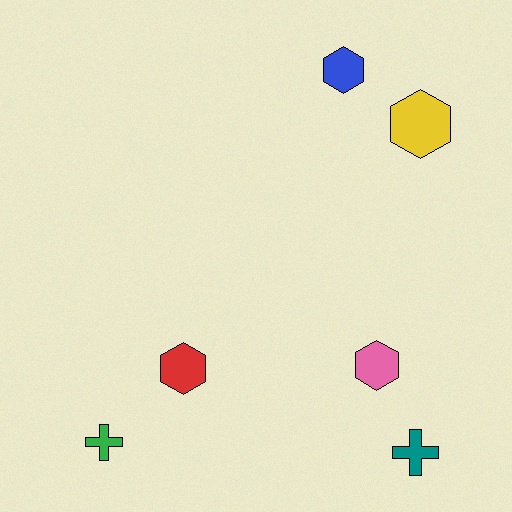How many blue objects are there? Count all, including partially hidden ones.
There is 1 blue object.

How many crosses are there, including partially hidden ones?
There are 2 crosses.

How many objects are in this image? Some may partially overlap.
There are 6 objects.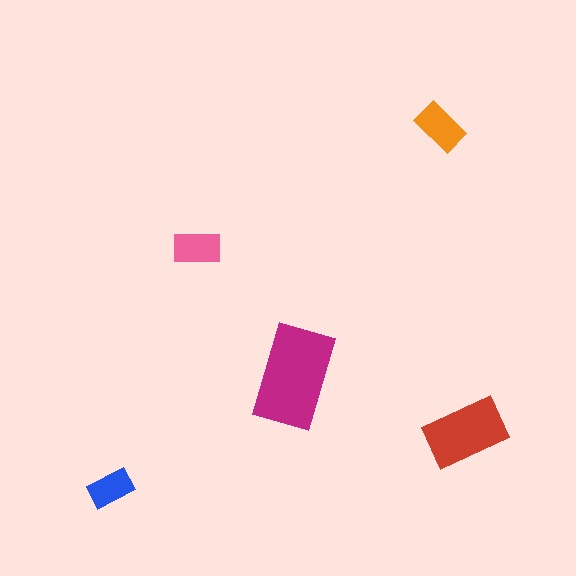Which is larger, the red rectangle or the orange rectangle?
The red one.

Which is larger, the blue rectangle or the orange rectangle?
The orange one.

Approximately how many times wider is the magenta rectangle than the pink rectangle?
About 2 times wider.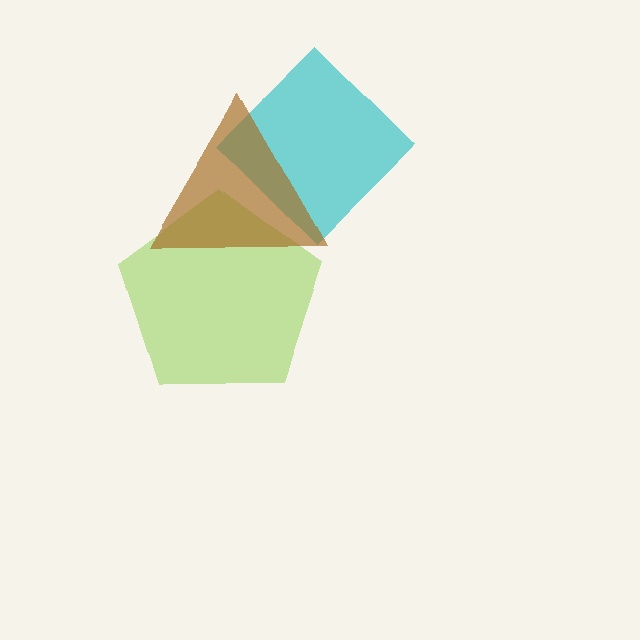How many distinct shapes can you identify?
There are 3 distinct shapes: a lime pentagon, a cyan diamond, a brown triangle.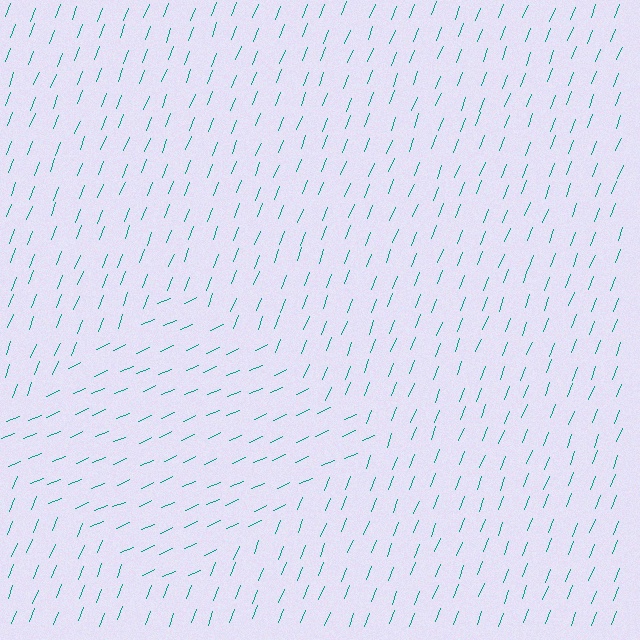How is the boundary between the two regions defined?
The boundary is defined purely by a change in line orientation (approximately 45 degrees difference). All lines are the same color and thickness.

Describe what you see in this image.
The image is filled with small teal line segments. A diamond region in the image has lines oriented differently from the surrounding lines, creating a visible texture boundary.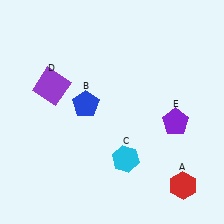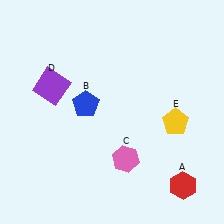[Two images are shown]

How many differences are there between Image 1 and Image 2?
There are 2 differences between the two images.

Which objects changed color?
C changed from cyan to pink. E changed from purple to yellow.